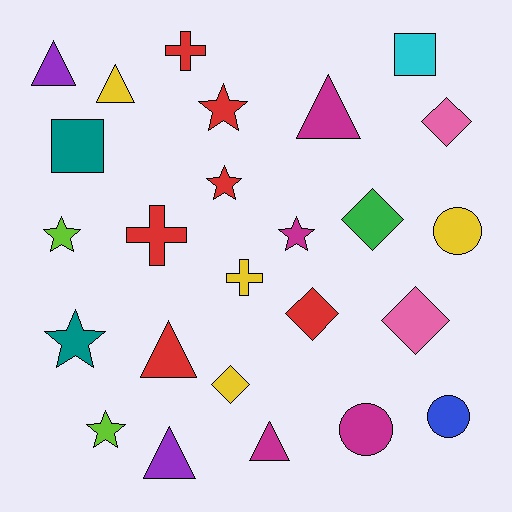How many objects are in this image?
There are 25 objects.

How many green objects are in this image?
There is 1 green object.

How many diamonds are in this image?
There are 5 diamonds.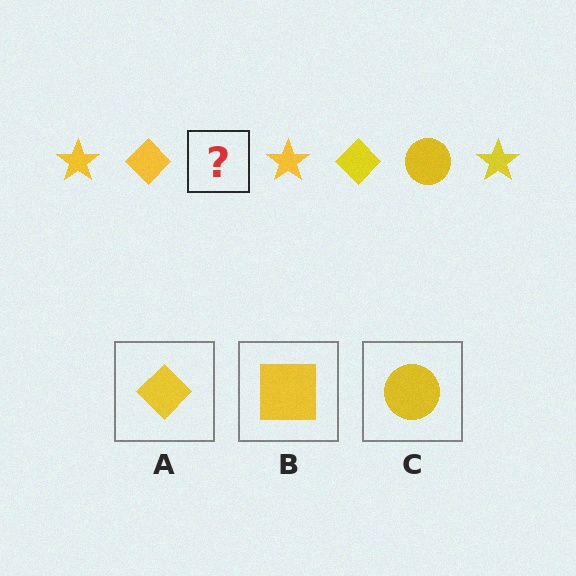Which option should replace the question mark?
Option C.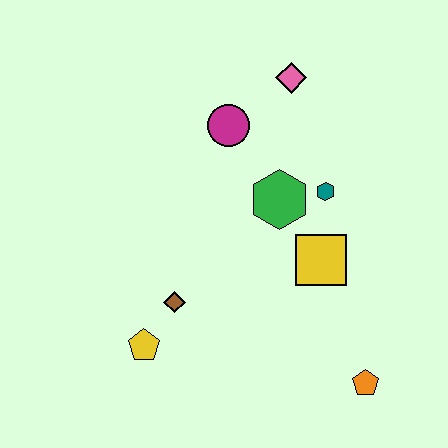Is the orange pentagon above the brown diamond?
No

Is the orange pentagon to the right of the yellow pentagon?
Yes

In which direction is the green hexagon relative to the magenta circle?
The green hexagon is below the magenta circle.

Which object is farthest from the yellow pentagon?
The pink diamond is farthest from the yellow pentagon.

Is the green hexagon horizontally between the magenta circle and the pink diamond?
Yes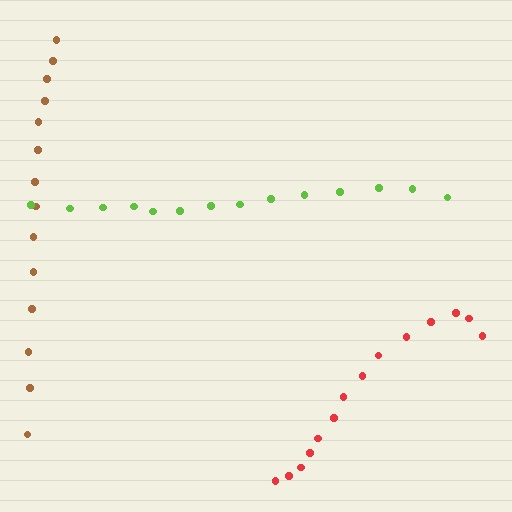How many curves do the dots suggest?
There are 3 distinct paths.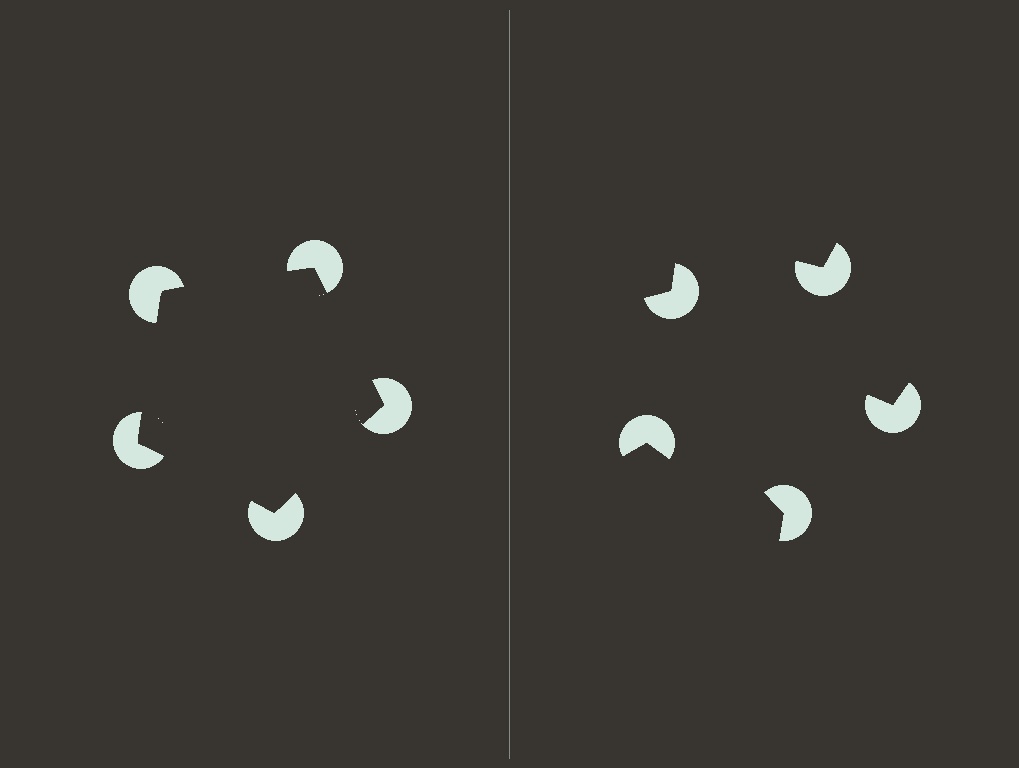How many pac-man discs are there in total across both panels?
10 — 5 on each side.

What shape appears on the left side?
An illusory pentagon.